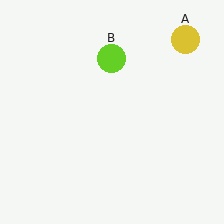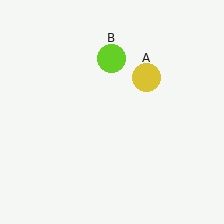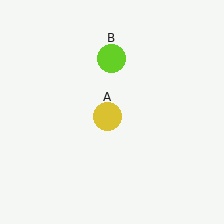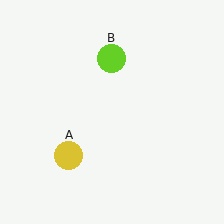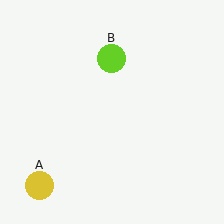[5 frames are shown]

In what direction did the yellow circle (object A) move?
The yellow circle (object A) moved down and to the left.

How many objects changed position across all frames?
1 object changed position: yellow circle (object A).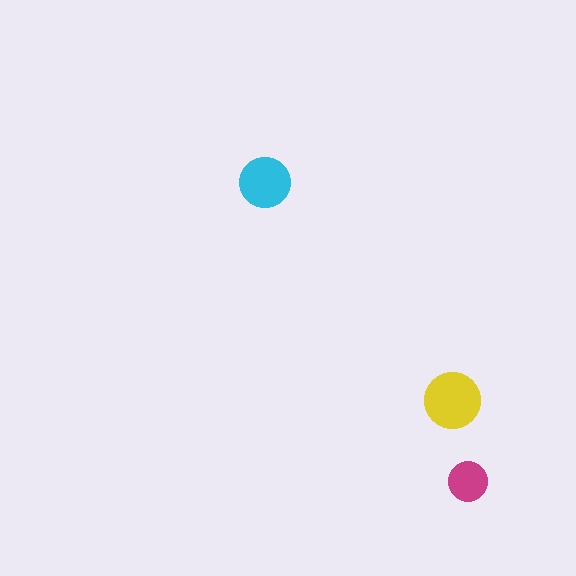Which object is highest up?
The cyan circle is topmost.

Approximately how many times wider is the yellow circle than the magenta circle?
About 1.5 times wider.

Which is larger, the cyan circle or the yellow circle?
The yellow one.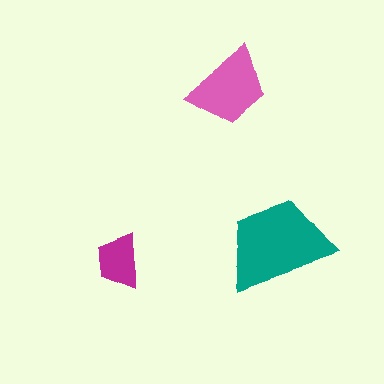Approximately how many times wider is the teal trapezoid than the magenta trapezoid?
About 2 times wider.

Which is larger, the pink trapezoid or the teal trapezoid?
The teal one.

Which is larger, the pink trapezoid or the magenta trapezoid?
The pink one.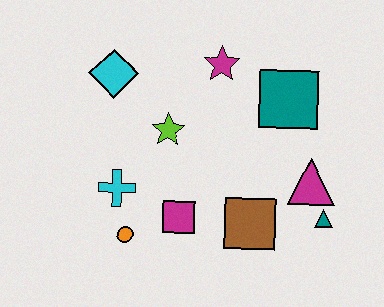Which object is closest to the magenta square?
The orange circle is closest to the magenta square.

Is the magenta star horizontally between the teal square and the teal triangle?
No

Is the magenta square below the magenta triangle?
Yes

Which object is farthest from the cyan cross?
The teal triangle is farthest from the cyan cross.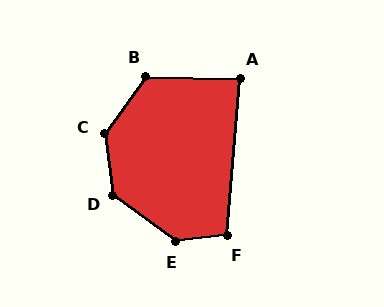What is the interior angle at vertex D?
Approximately 134 degrees (obtuse).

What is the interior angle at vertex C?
Approximately 137 degrees (obtuse).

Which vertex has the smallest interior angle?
A, at approximately 86 degrees.